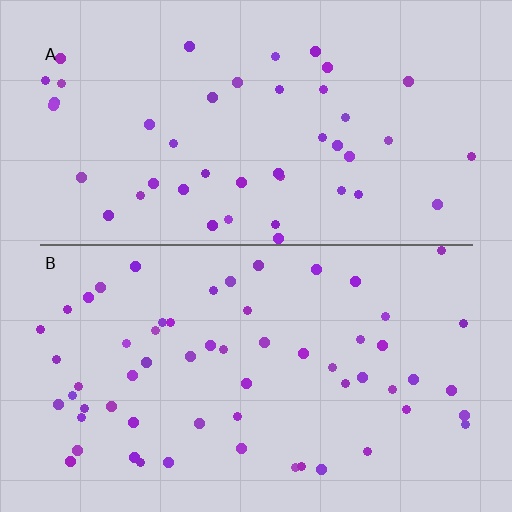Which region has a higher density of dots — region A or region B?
B (the bottom).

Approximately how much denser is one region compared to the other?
Approximately 1.3× — region B over region A.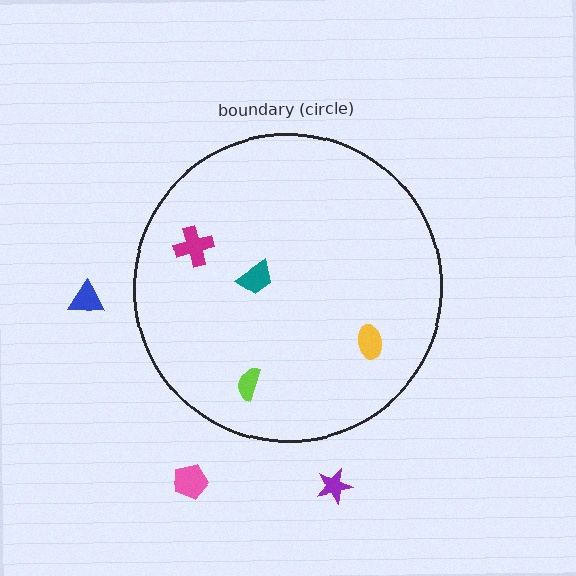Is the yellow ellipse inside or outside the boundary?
Inside.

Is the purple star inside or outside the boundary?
Outside.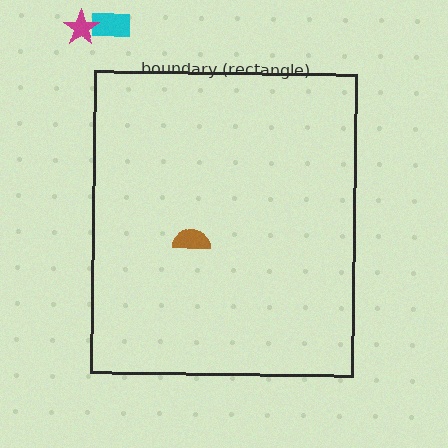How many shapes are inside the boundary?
1 inside, 2 outside.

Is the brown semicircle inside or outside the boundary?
Inside.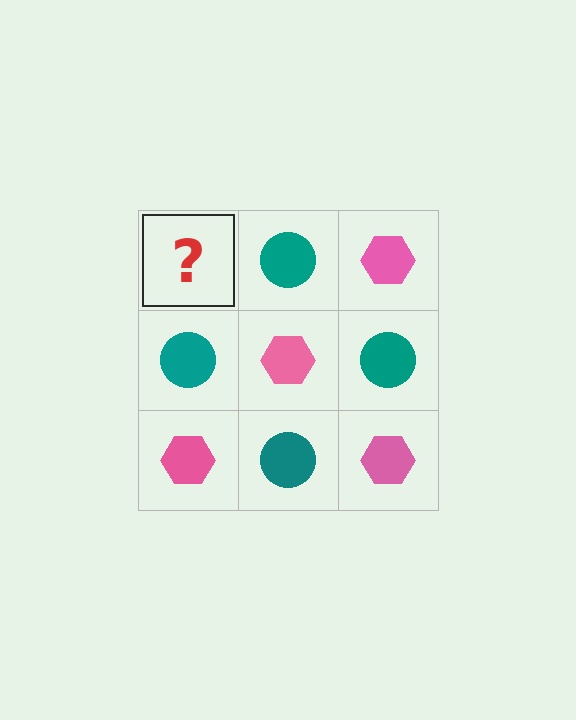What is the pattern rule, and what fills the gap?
The rule is that it alternates pink hexagon and teal circle in a checkerboard pattern. The gap should be filled with a pink hexagon.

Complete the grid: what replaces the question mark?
The question mark should be replaced with a pink hexagon.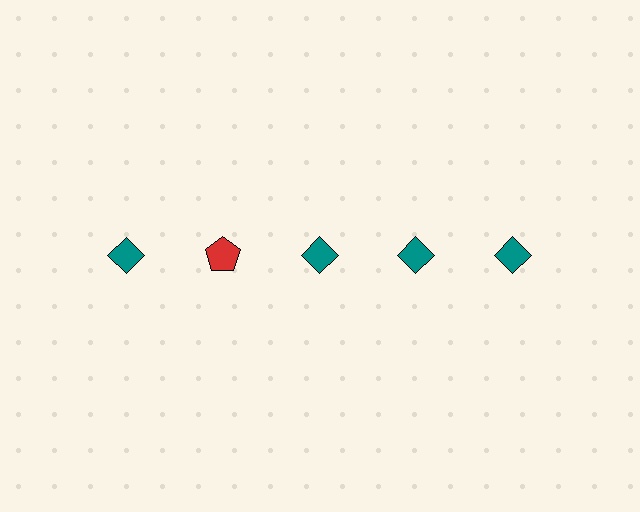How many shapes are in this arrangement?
There are 5 shapes arranged in a grid pattern.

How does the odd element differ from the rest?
It differs in both color (red instead of teal) and shape (pentagon instead of diamond).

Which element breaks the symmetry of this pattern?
The red pentagon in the top row, second from left column breaks the symmetry. All other shapes are teal diamonds.